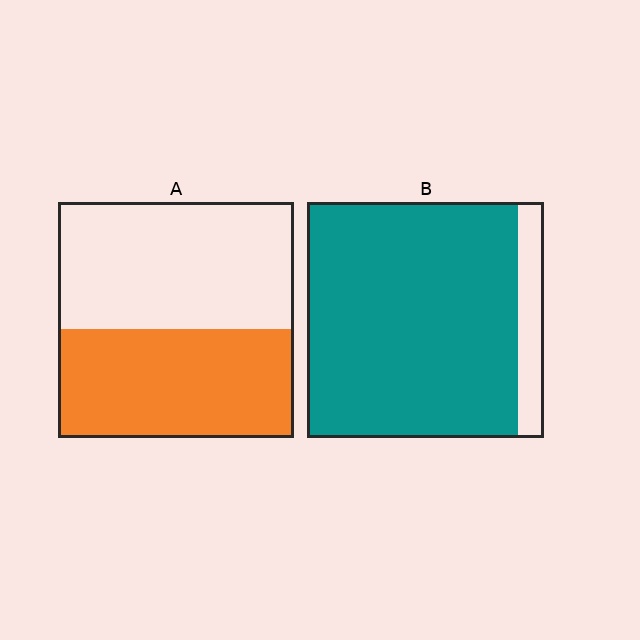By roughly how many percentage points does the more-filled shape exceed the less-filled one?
By roughly 45 percentage points (B over A).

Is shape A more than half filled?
Roughly half.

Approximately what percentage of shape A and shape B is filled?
A is approximately 45% and B is approximately 90%.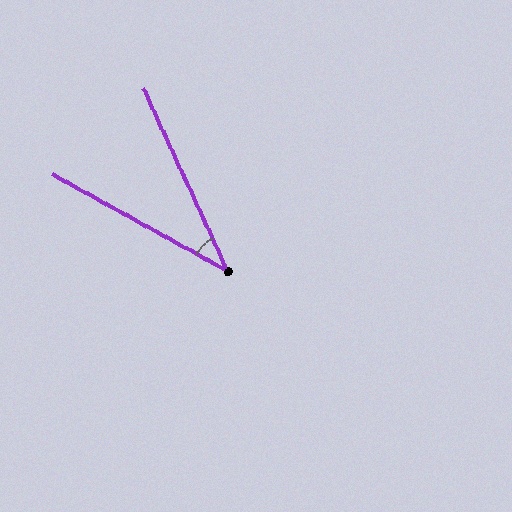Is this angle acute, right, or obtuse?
It is acute.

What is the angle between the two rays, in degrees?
Approximately 36 degrees.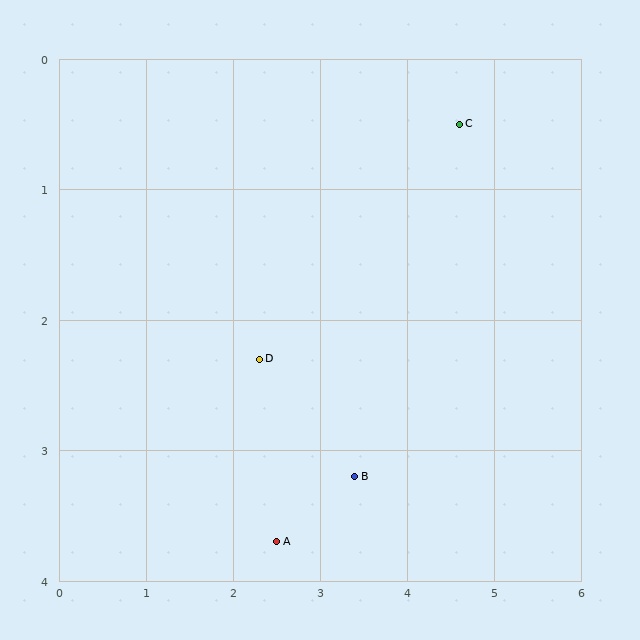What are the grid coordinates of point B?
Point B is at approximately (3.4, 3.2).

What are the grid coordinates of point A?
Point A is at approximately (2.5, 3.7).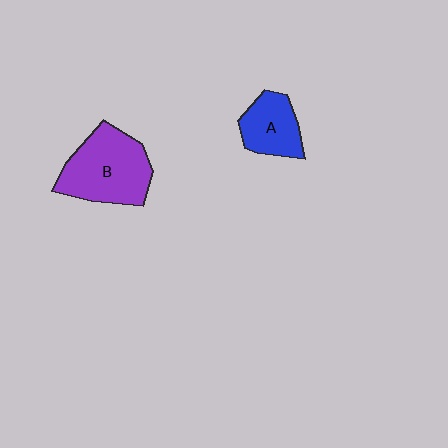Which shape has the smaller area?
Shape A (blue).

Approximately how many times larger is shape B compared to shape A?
Approximately 1.7 times.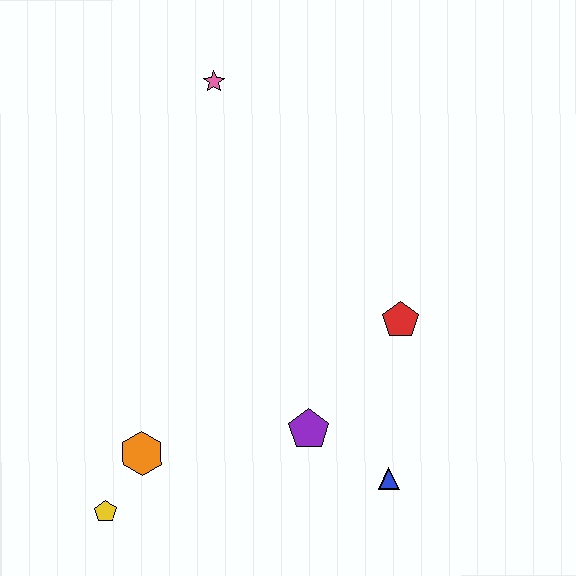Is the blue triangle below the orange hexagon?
Yes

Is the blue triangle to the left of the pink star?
No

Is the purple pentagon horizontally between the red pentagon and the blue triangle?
No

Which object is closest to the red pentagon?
The purple pentagon is closest to the red pentagon.